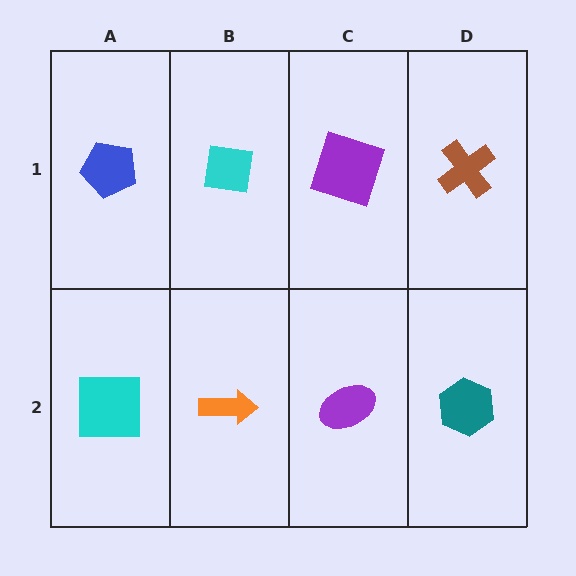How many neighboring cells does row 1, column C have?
3.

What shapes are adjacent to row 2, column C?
A purple square (row 1, column C), an orange arrow (row 2, column B), a teal hexagon (row 2, column D).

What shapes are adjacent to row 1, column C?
A purple ellipse (row 2, column C), a cyan square (row 1, column B), a brown cross (row 1, column D).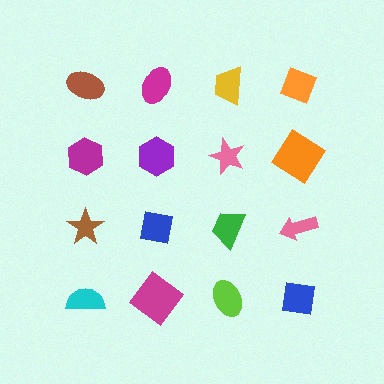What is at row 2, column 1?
A magenta hexagon.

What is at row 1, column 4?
An orange diamond.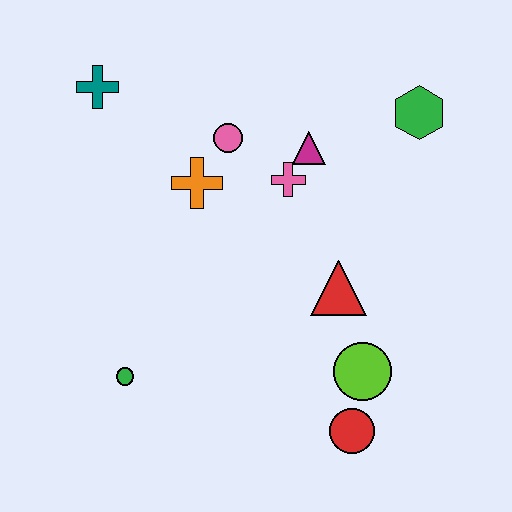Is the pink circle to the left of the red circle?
Yes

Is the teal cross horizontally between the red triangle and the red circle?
No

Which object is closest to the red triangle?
The lime circle is closest to the red triangle.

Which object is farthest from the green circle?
The green hexagon is farthest from the green circle.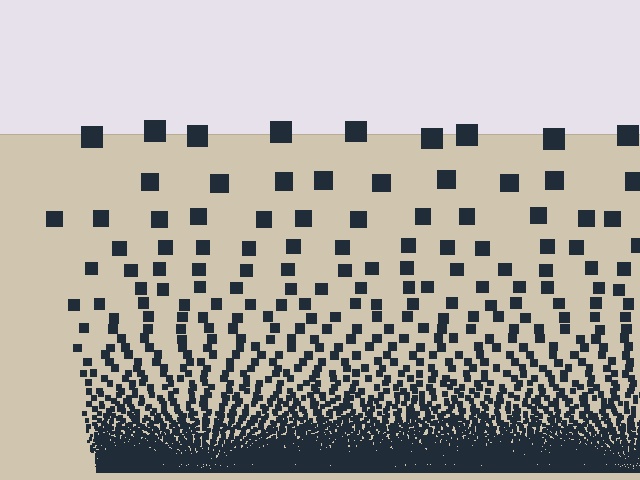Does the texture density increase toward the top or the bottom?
Density increases toward the bottom.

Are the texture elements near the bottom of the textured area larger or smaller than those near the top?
Smaller. The gradient is inverted — elements near the bottom are smaller and denser.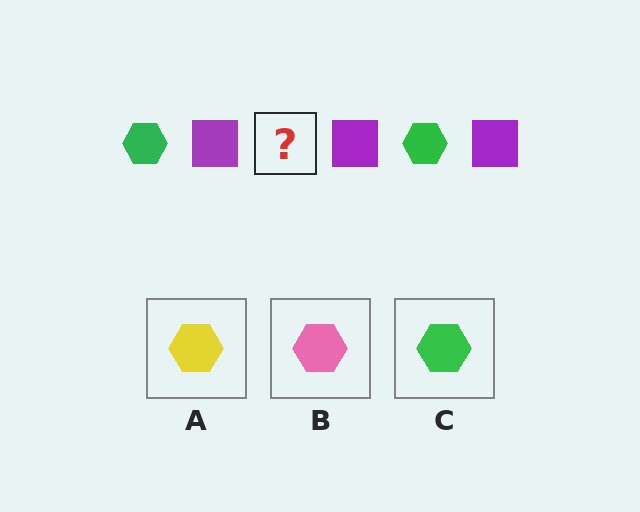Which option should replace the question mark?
Option C.